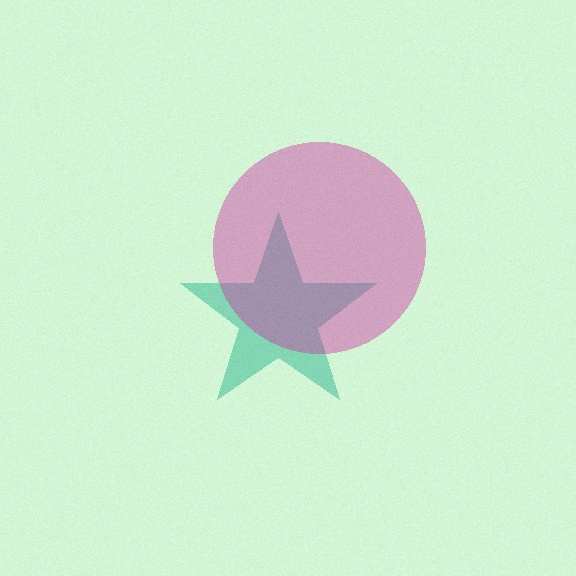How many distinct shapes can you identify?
There are 2 distinct shapes: a teal star, a magenta circle.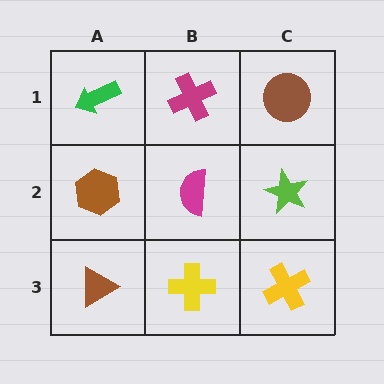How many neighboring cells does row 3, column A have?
2.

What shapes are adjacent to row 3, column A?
A brown hexagon (row 2, column A), a yellow cross (row 3, column B).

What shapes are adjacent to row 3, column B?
A magenta semicircle (row 2, column B), a brown triangle (row 3, column A), a yellow cross (row 3, column C).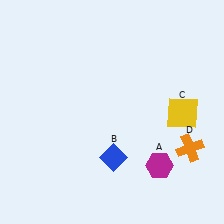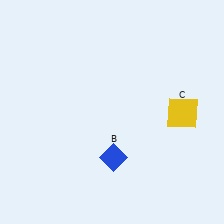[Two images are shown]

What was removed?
The orange cross (D), the magenta hexagon (A) were removed in Image 2.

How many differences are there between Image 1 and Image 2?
There are 2 differences between the two images.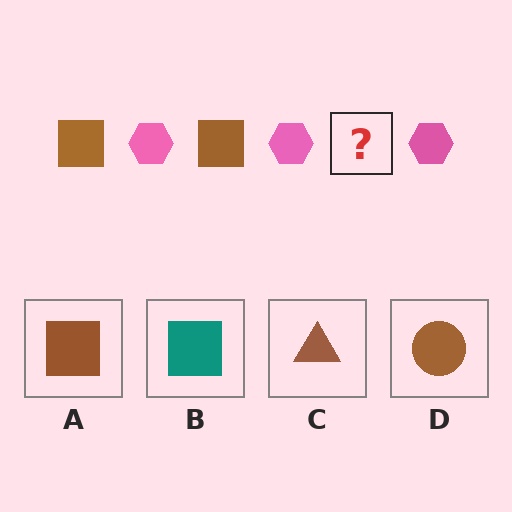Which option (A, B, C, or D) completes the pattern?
A.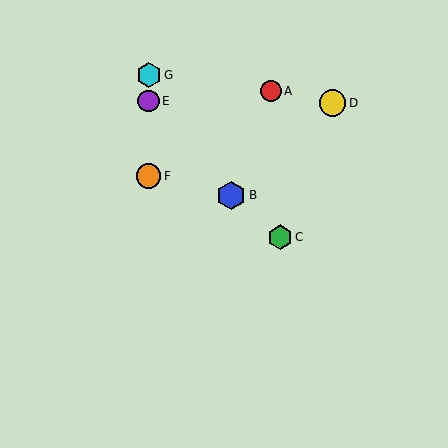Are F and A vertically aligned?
No, F is at x≈149 and A is at x≈271.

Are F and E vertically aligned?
Yes, both are at x≈149.